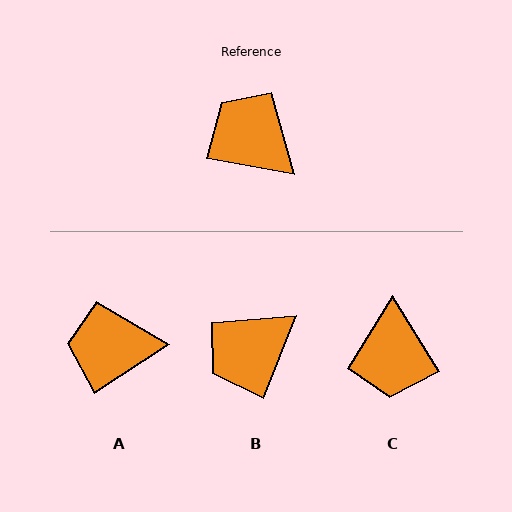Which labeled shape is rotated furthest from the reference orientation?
C, about 133 degrees away.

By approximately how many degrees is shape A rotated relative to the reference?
Approximately 44 degrees counter-clockwise.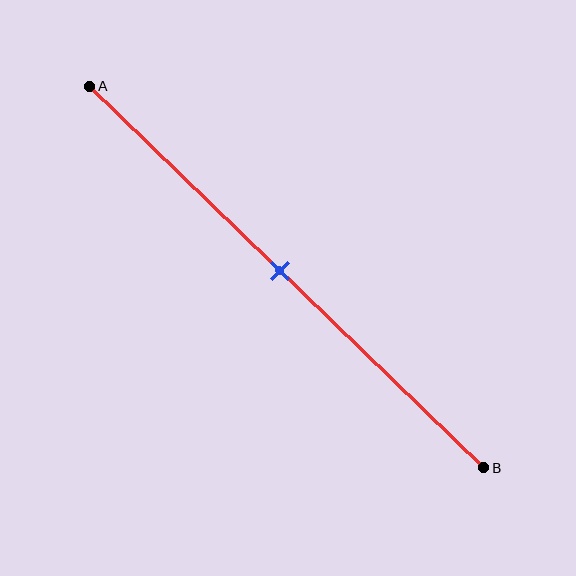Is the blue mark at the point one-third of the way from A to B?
No, the mark is at about 50% from A, not at the 33% one-third point.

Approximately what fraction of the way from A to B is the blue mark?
The blue mark is approximately 50% of the way from A to B.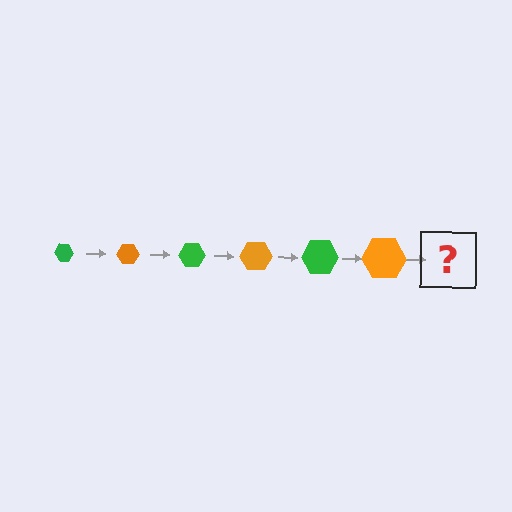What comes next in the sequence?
The next element should be a green hexagon, larger than the previous one.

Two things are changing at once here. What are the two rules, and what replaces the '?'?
The two rules are that the hexagon grows larger each step and the color cycles through green and orange. The '?' should be a green hexagon, larger than the previous one.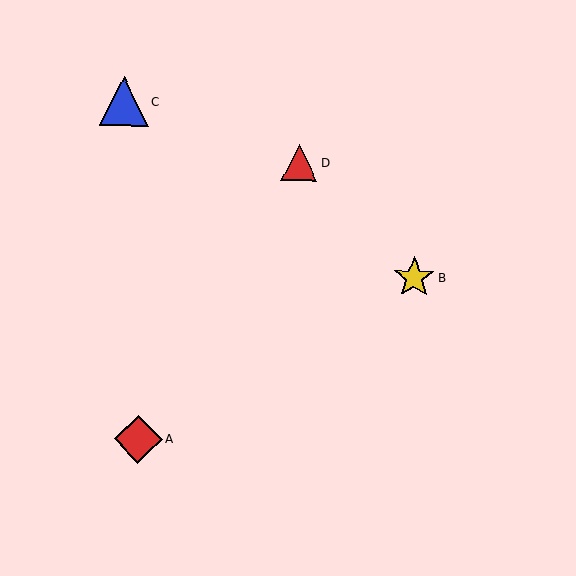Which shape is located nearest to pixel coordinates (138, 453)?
The red diamond (labeled A) at (138, 439) is nearest to that location.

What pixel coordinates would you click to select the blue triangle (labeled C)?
Click at (124, 101) to select the blue triangle C.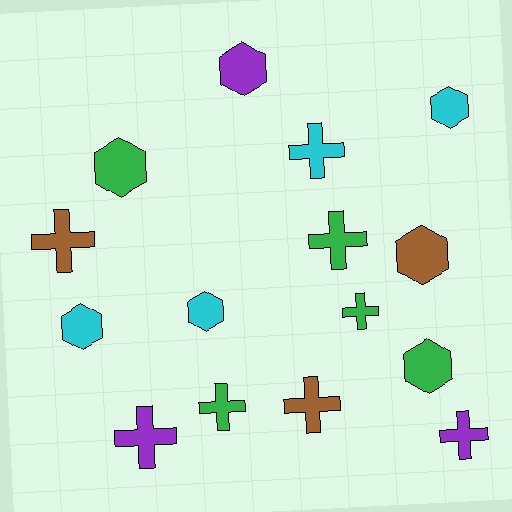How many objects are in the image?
There are 15 objects.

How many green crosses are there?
There are 3 green crosses.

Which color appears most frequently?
Green, with 5 objects.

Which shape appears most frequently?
Cross, with 8 objects.